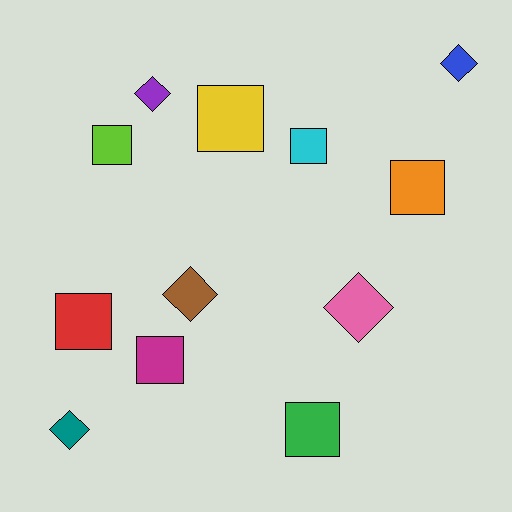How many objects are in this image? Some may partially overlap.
There are 12 objects.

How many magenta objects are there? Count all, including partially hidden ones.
There is 1 magenta object.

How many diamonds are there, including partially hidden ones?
There are 5 diamonds.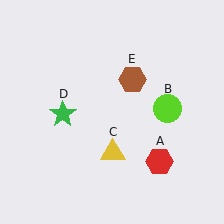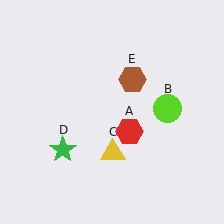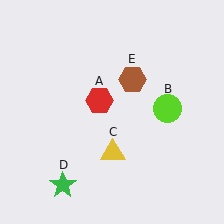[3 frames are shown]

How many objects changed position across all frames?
2 objects changed position: red hexagon (object A), green star (object D).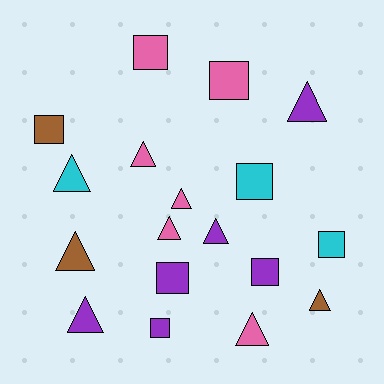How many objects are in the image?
There are 18 objects.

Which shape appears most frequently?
Triangle, with 10 objects.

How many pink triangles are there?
There are 4 pink triangles.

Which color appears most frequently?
Pink, with 6 objects.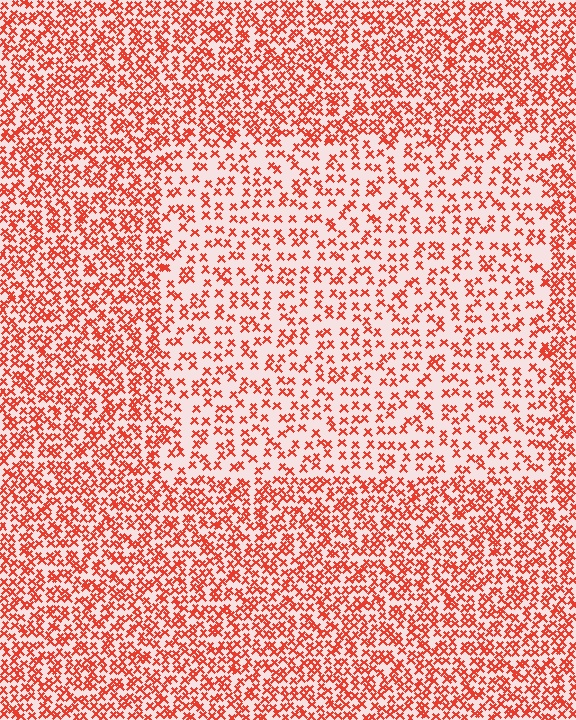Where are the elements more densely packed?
The elements are more densely packed outside the rectangle boundary.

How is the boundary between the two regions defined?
The boundary is defined by a change in element density (approximately 1.9x ratio). All elements are the same color, size, and shape.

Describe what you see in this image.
The image contains small red elements arranged at two different densities. A rectangle-shaped region is visible where the elements are less densely packed than the surrounding area.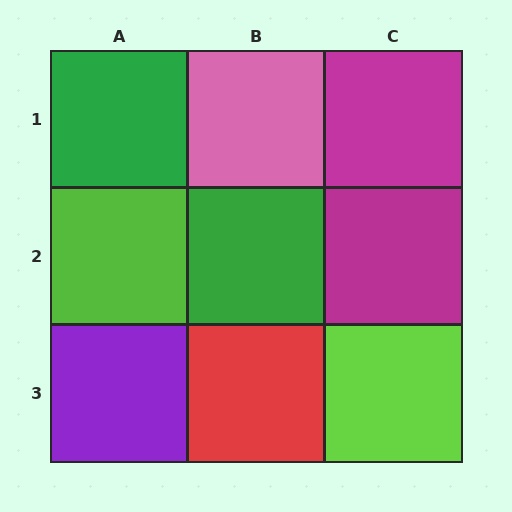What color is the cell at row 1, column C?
Magenta.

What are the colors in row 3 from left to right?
Purple, red, lime.